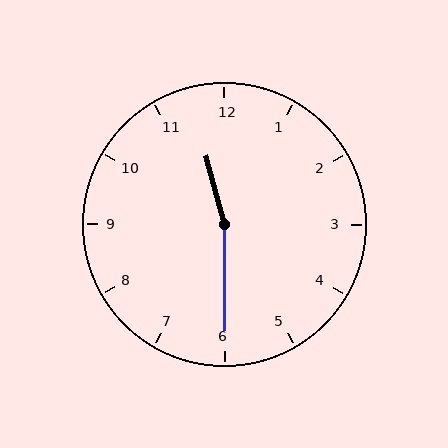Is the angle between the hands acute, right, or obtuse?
It is obtuse.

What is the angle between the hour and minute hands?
Approximately 165 degrees.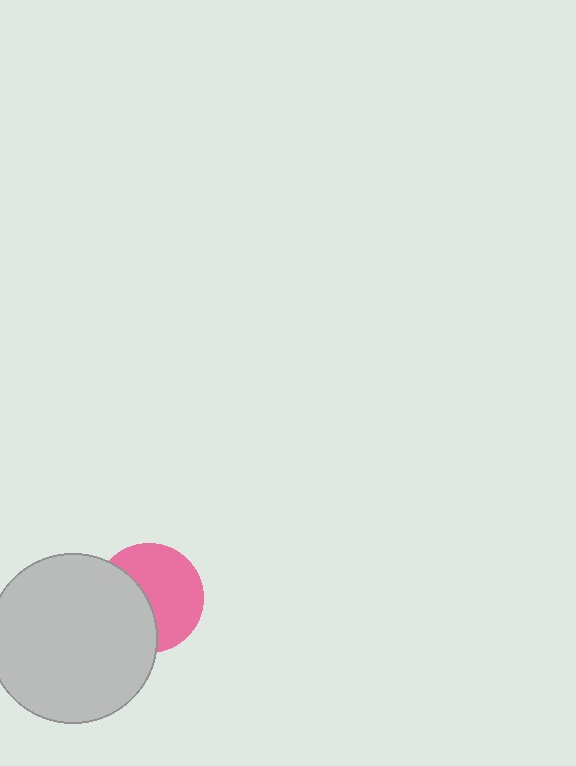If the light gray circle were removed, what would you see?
You would see the complete pink circle.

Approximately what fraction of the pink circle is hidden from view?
Roughly 42% of the pink circle is hidden behind the light gray circle.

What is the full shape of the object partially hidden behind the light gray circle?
The partially hidden object is a pink circle.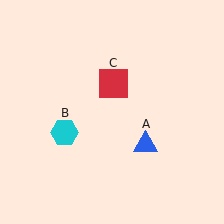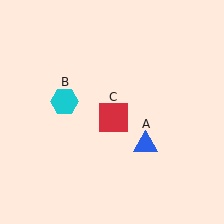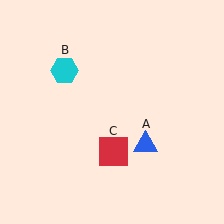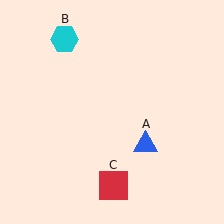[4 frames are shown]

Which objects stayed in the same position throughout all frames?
Blue triangle (object A) remained stationary.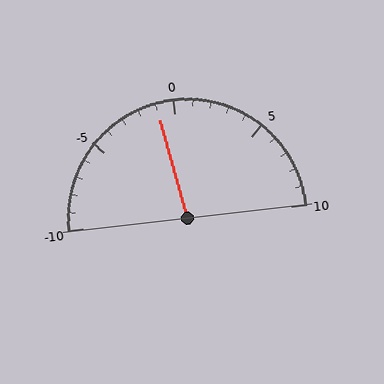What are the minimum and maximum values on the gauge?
The gauge ranges from -10 to 10.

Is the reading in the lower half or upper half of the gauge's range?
The reading is in the lower half of the range (-10 to 10).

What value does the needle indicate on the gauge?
The needle indicates approximately -1.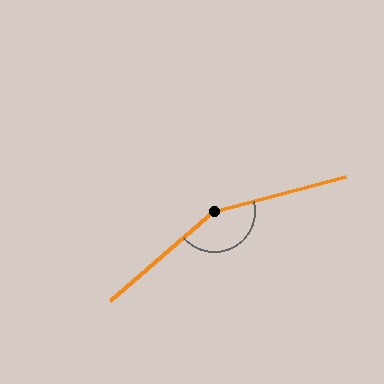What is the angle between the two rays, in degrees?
Approximately 154 degrees.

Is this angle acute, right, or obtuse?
It is obtuse.